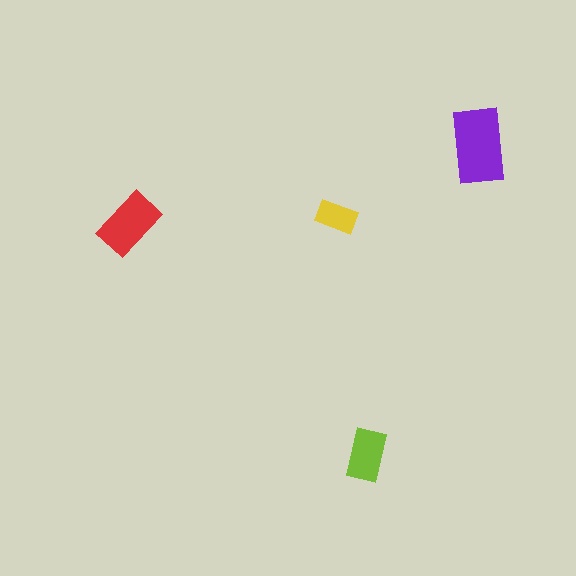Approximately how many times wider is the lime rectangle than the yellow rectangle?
About 1.5 times wider.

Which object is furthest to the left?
The red rectangle is leftmost.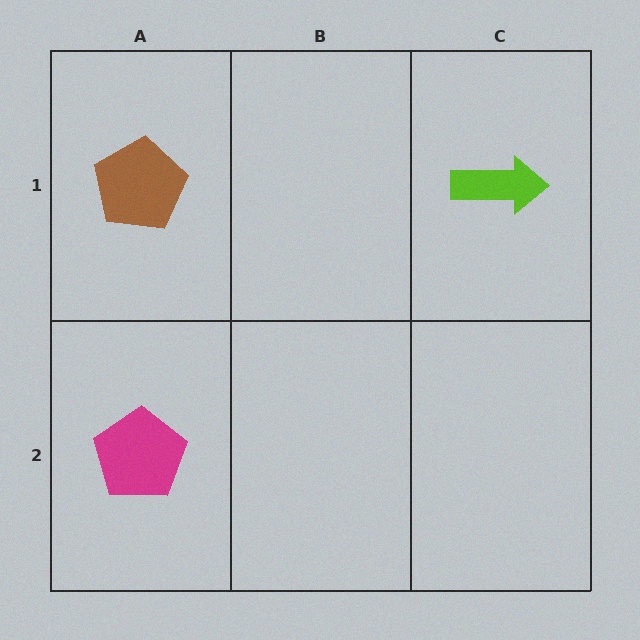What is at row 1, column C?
A lime arrow.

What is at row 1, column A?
A brown pentagon.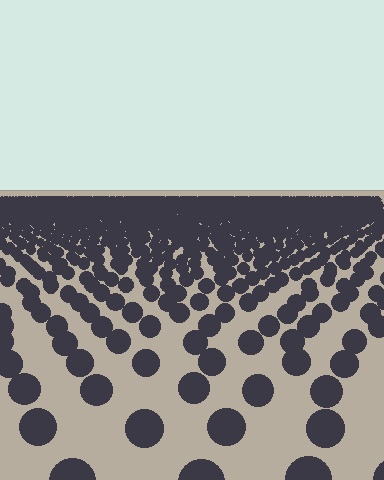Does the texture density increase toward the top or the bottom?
Density increases toward the top.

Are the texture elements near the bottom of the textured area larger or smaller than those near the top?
Larger. Near the bottom, elements are closer to the viewer and appear at a bigger on-screen size.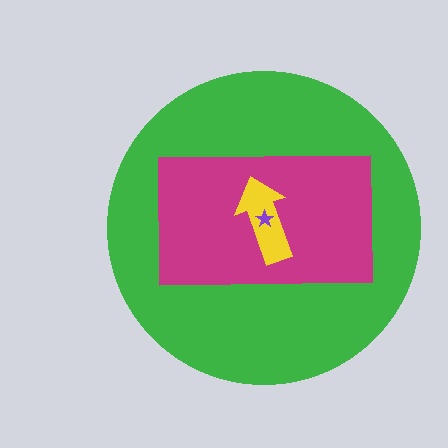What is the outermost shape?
The green circle.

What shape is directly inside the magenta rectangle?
The yellow arrow.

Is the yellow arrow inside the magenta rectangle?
Yes.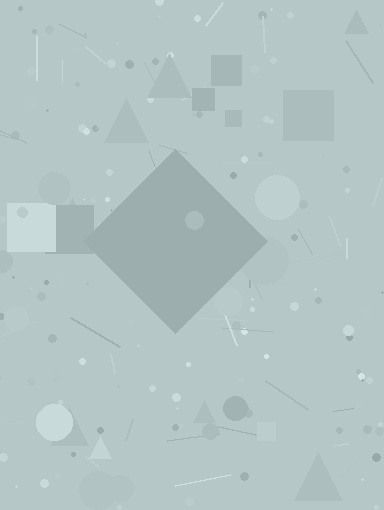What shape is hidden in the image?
A diamond is hidden in the image.